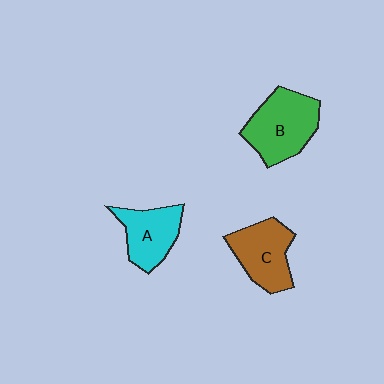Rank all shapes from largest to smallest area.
From largest to smallest: B (green), C (brown), A (cyan).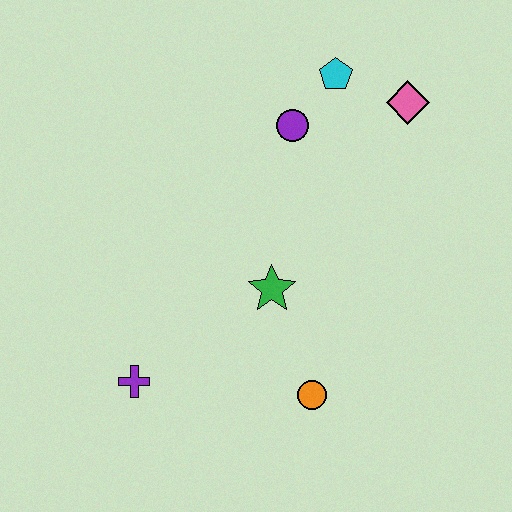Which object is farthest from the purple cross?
The pink diamond is farthest from the purple cross.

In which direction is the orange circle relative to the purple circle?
The orange circle is below the purple circle.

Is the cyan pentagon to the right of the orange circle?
Yes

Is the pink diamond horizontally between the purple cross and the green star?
No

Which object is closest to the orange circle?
The green star is closest to the orange circle.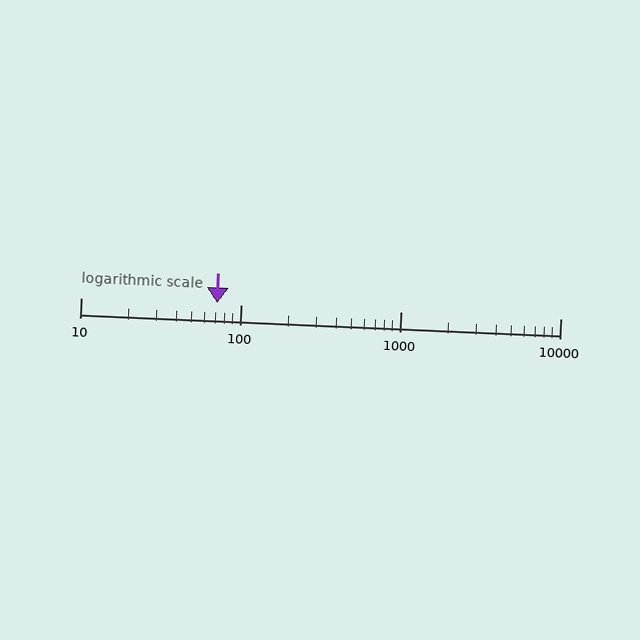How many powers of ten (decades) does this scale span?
The scale spans 3 decades, from 10 to 10000.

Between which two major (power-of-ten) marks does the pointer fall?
The pointer is between 10 and 100.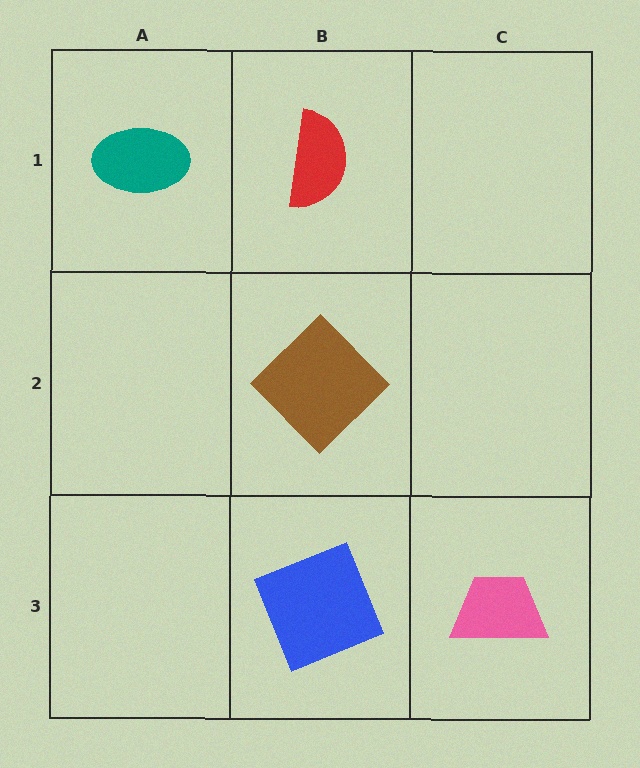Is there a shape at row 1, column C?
No, that cell is empty.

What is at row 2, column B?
A brown diamond.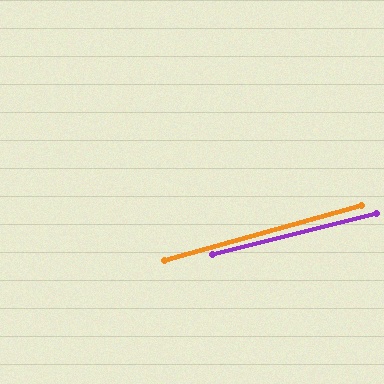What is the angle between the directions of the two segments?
Approximately 1 degree.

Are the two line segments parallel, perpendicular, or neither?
Parallel — their directions differ by only 1.4°.